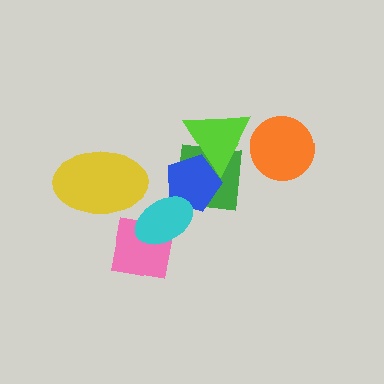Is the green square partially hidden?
Yes, it is partially covered by another shape.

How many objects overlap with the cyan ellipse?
3 objects overlap with the cyan ellipse.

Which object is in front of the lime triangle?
The blue pentagon is in front of the lime triangle.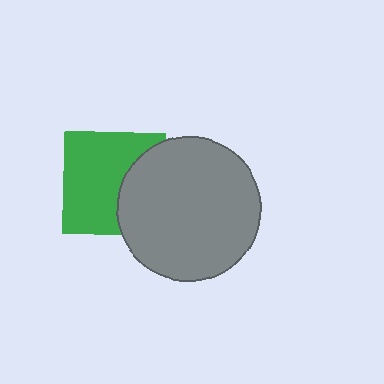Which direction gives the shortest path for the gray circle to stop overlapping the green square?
Moving right gives the shortest separation.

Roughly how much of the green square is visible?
About half of it is visible (roughly 65%).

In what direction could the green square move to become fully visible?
The green square could move left. That would shift it out from behind the gray circle entirely.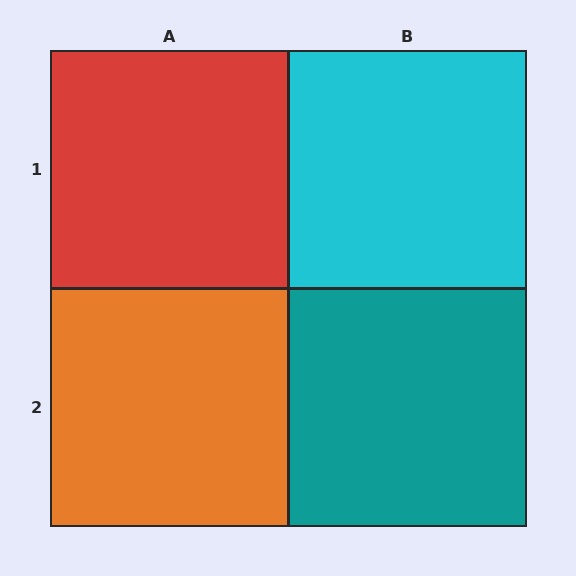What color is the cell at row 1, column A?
Red.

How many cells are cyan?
1 cell is cyan.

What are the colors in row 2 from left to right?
Orange, teal.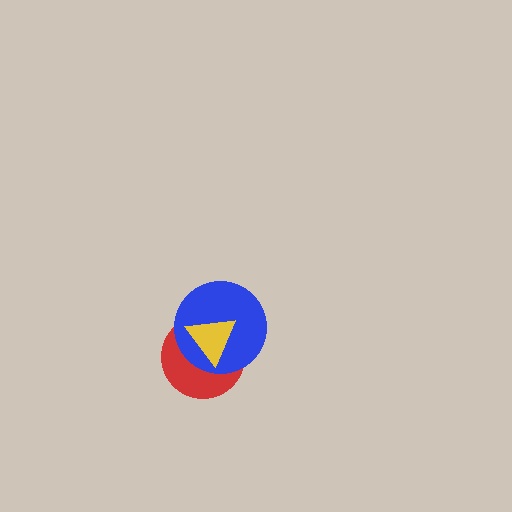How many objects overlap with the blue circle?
2 objects overlap with the blue circle.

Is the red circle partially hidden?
Yes, it is partially covered by another shape.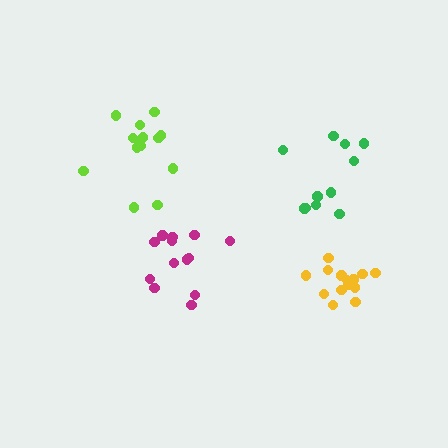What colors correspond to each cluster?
The clusters are colored: magenta, green, lime, yellow.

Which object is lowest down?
The yellow cluster is bottommost.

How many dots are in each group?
Group 1: 13 dots, Group 2: 11 dots, Group 3: 14 dots, Group 4: 15 dots (53 total).